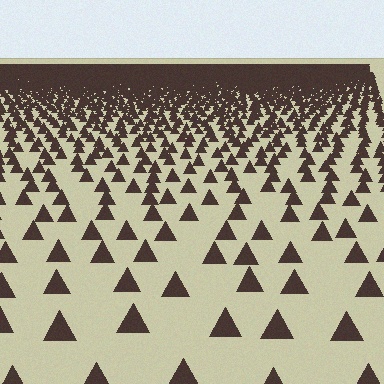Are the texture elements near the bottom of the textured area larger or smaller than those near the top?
Larger. Near the bottom, elements are closer to the viewer and appear at a bigger on-screen size.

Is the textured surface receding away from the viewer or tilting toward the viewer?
The surface is receding away from the viewer. Texture elements get smaller and denser toward the top.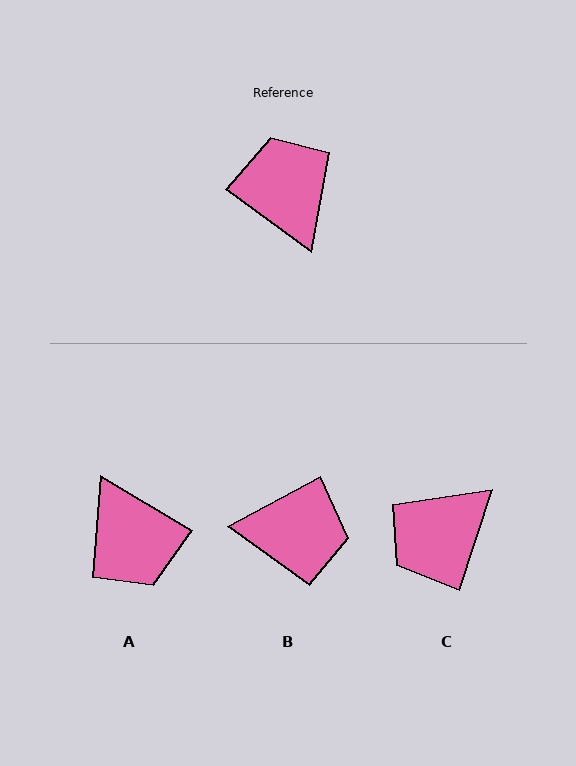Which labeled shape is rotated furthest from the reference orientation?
A, about 174 degrees away.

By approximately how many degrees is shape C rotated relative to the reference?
Approximately 109 degrees counter-clockwise.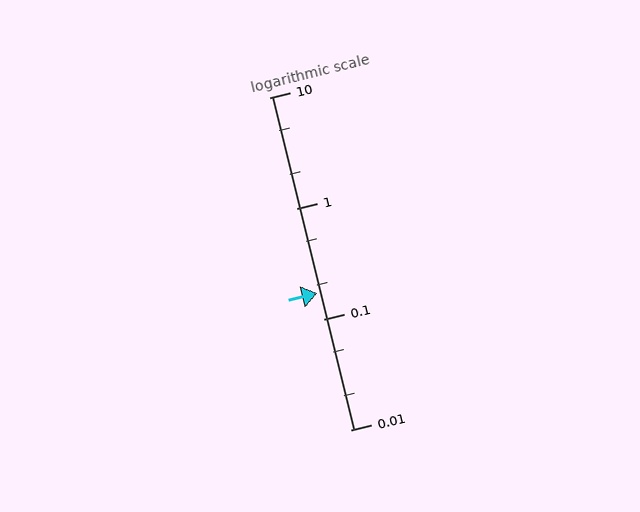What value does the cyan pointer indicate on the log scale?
The pointer indicates approximately 0.17.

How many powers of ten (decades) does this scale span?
The scale spans 3 decades, from 0.01 to 10.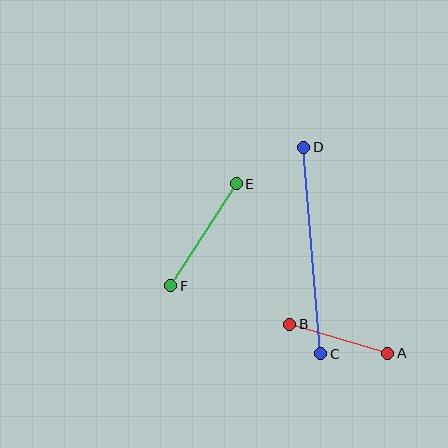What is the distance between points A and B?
The distance is approximately 102 pixels.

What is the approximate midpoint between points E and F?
The midpoint is at approximately (204, 235) pixels.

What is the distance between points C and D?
The distance is approximately 207 pixels.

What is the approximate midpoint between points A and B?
The midpoint is at approximately (339, 339) pixels.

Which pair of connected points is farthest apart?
Points C and D are farthest apart.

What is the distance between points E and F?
The distance is approximately 121 pixels.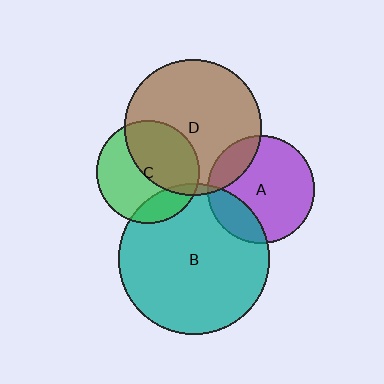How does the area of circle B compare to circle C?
Approximately 2.1 times.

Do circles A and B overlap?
Yes.